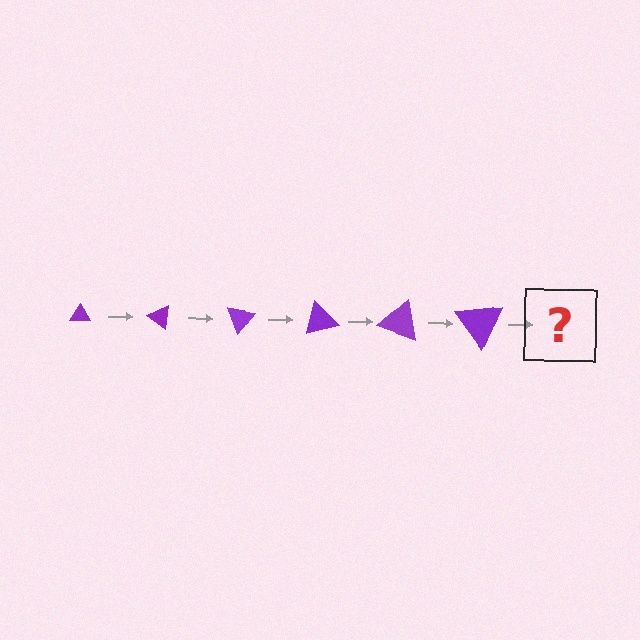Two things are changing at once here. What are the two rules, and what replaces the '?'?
The two rules are that the triangle grows larger each step and it rotates 35 degrees each step. The '?' should be a triangle, larger than the previous one and rotated 210 degrees from the start.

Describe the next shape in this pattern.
It should be a triangle, larger than the previous one and rotated 210 degrees from the start.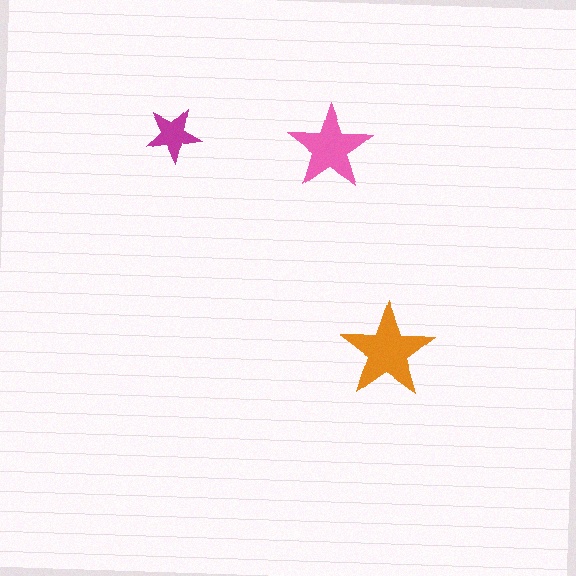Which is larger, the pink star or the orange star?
The orange one.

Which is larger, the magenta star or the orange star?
The orange one.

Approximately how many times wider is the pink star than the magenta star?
About 1.5 times wider.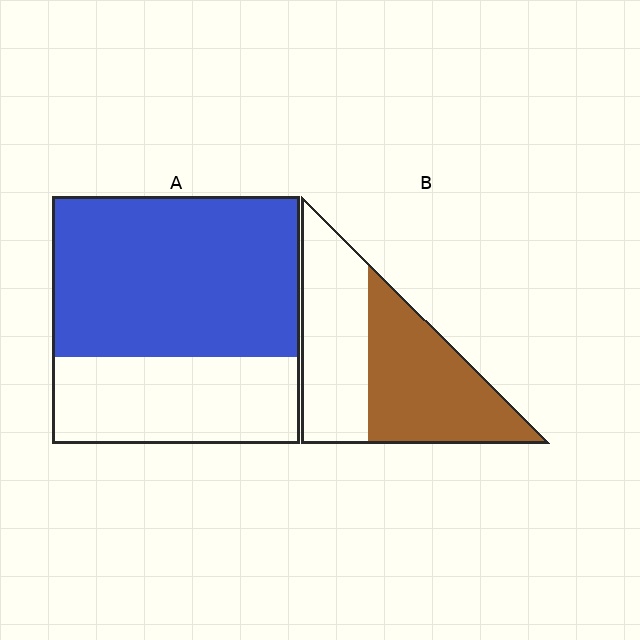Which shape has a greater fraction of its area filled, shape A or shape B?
Shape A.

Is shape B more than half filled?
Roughly half.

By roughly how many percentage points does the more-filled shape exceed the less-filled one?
By roughly 10 percentage points (A over B).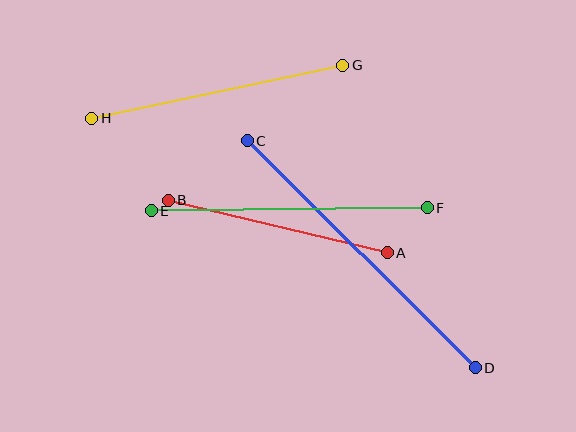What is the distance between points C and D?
The distance is approximately 322 pixels.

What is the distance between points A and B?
The distance is approximately 225 pixels.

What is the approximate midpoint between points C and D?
The midpoint is at approximately (361, 254) pixels.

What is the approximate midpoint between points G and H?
The midpoint is at approximately (217, 92) pixels.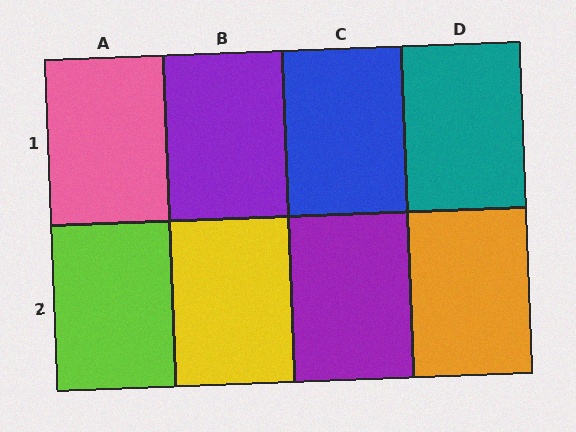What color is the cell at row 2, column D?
Orange.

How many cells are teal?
1 cell is teal.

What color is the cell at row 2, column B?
Yellow.